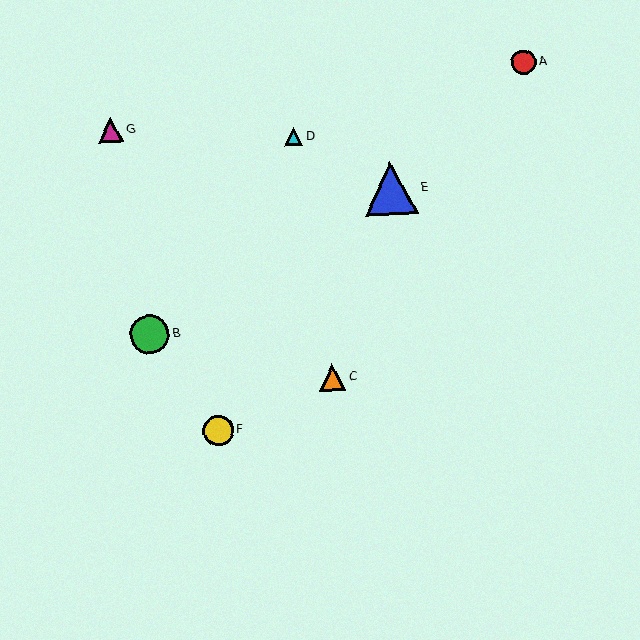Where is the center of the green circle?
The center of the green circle is at (150, 334).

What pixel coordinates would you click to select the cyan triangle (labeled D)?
Click at (294, 137) to select the cyan triangle D.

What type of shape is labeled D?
Shape D is a cyan triangle.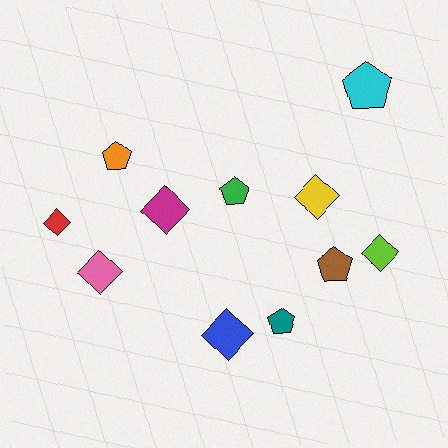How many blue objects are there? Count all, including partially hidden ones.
There is 1 blue object.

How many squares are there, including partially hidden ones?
There are no squares.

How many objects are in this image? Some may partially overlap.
There are 11 objects.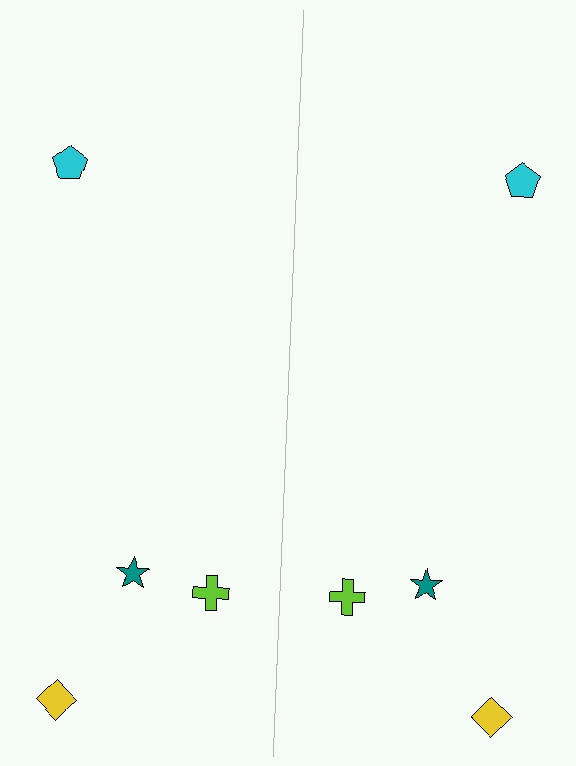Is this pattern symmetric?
Yes, this pattern has bilateral (reflection) symmetry.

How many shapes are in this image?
There are 8 shapes in this image.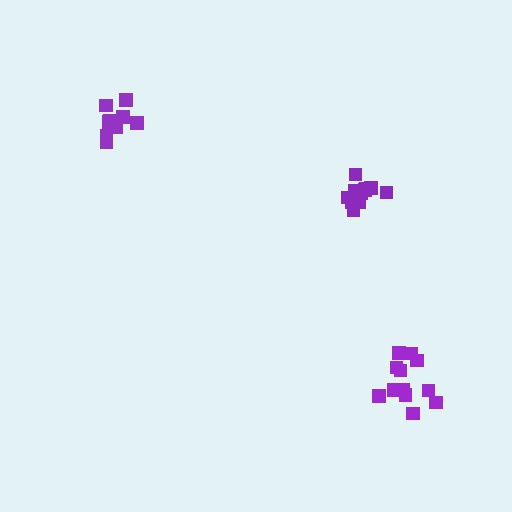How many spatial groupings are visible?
There are 3 spatial groupings.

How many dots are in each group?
Group 1: 12 dots, Group 2: 11 dots, Group 3: 9 dots (32 total).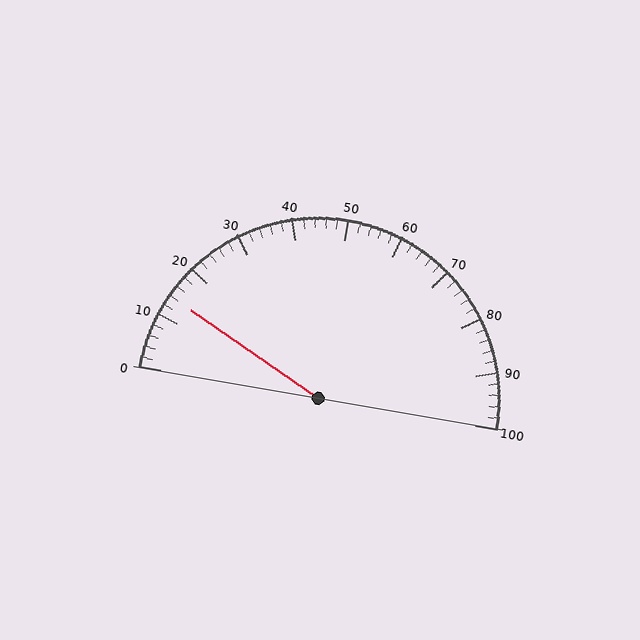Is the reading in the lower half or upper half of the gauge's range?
The reading is in the lower half of the range (0 to 100).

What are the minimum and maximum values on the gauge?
The gauge ranges from 0 to 100.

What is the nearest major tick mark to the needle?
The nearest major tick mark is 10.